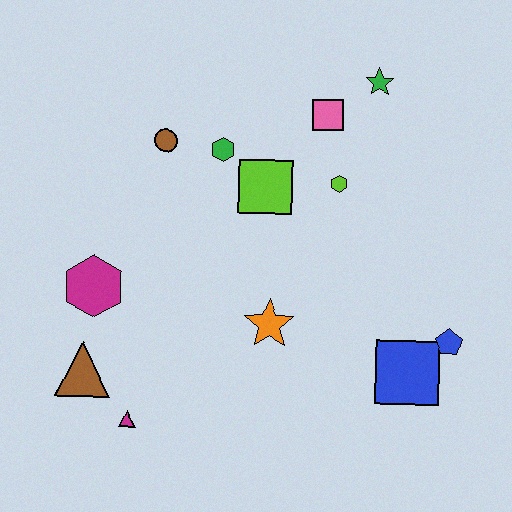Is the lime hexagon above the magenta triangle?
Yes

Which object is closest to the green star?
The pink square is closest to the green star.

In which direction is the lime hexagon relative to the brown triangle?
The lime hexagon is to the right of the brown triangle.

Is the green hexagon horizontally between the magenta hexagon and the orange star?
Yes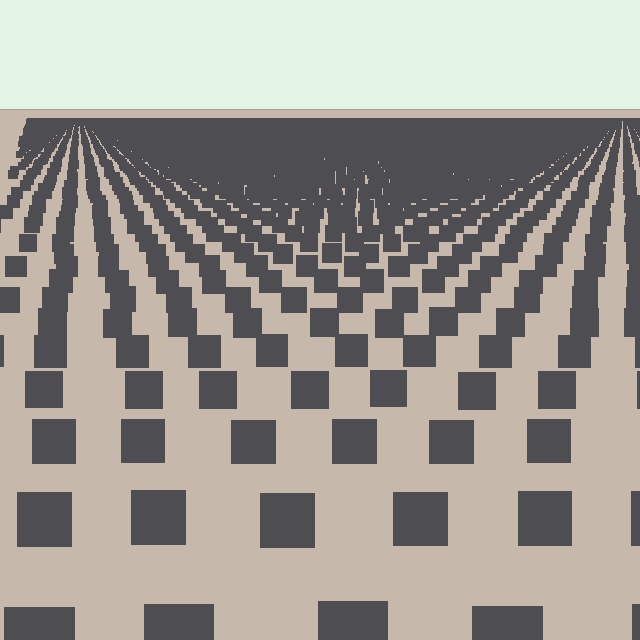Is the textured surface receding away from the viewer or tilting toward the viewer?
The surface is receding away from the viewer. Texture elements get smaller and denser toward the top.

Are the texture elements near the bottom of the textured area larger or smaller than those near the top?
Larger. Near the bottom, elements are closer to the viewer and appear at a bigger on-screen size.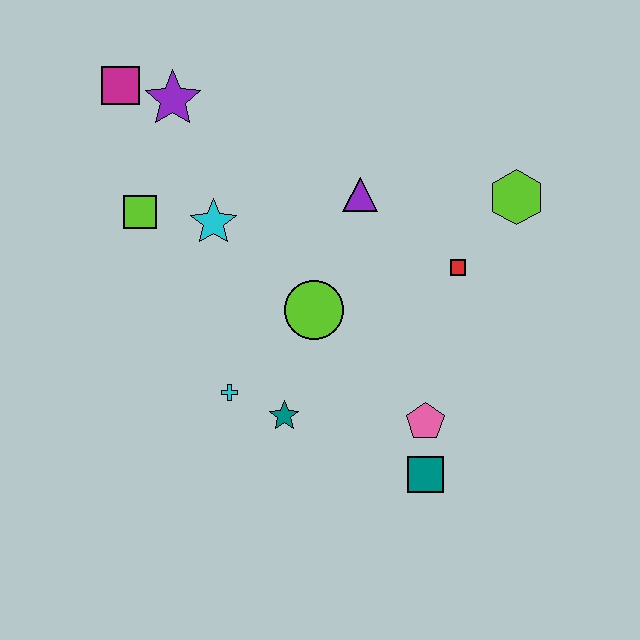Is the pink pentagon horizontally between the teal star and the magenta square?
No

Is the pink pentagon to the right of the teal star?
Yes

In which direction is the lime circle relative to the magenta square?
The lime circle is below the magenta square.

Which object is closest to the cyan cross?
The teal star is closest to the cyan cross.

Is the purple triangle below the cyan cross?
No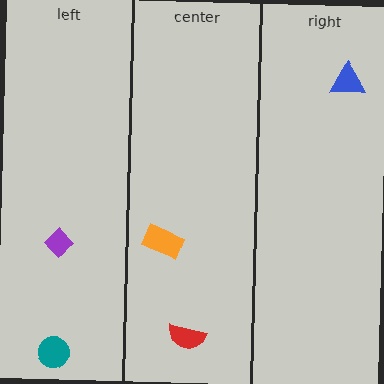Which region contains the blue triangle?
The right region.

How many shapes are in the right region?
1.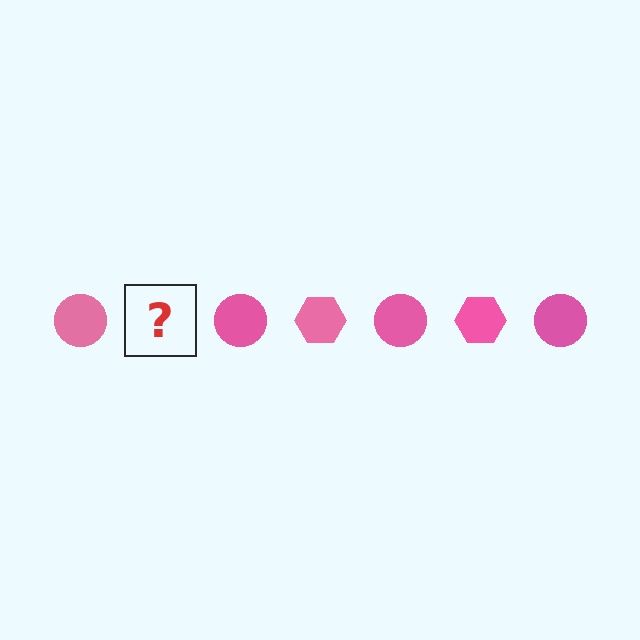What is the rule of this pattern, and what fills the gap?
The rule is that the pattern cycles through circle, hexagon shapes in pink. The gap should be filled with a pink hexagon.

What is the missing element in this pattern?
The missing element is a pink hexagon.